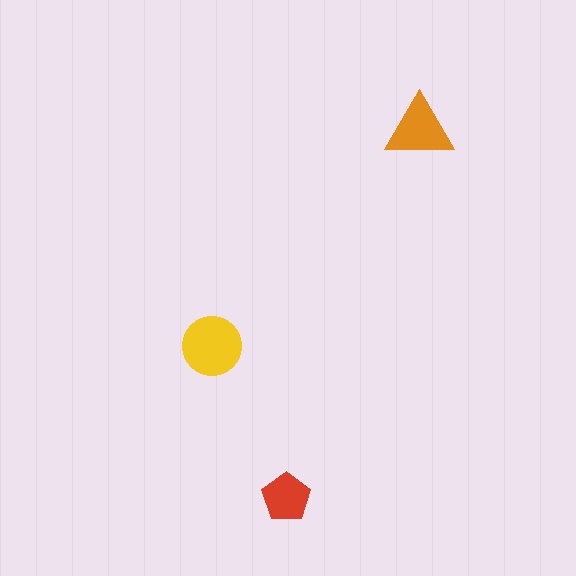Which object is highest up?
The orange triangle is topmost.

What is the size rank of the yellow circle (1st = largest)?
1st.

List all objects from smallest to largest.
The red pentagon, the orange triangle, the yellow circle.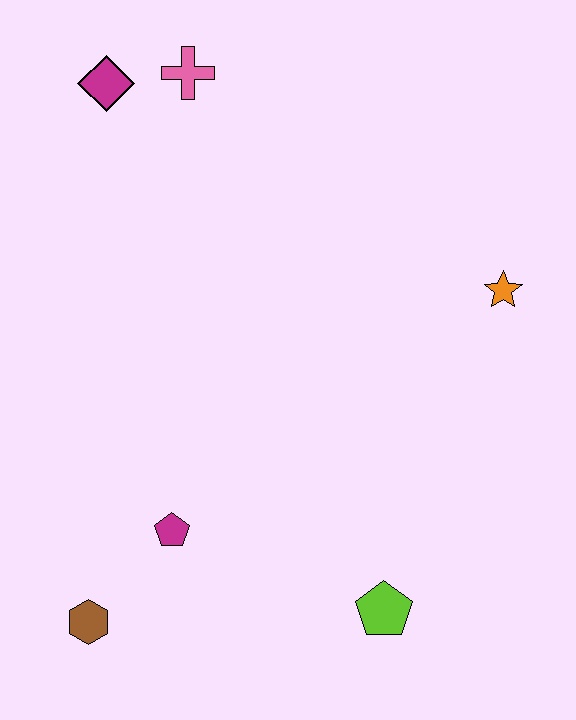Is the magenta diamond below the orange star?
No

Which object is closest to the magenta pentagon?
The brown hexagon is closest to the magenta pentagon.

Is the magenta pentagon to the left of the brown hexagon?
No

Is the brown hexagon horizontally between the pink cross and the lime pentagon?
No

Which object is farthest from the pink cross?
The lime pentagon is farthest from the pink cross.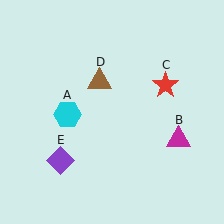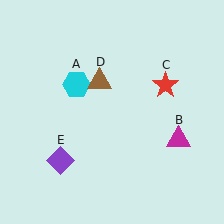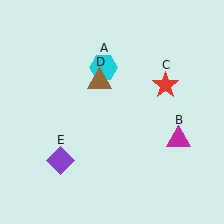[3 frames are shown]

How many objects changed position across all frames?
1 object changed position: cyan hexagon (object A).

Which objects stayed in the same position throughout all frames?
Magenta triangle (object B) and red star (object C) and brown triangle (object D) and purple diamond (object E) remained stationary.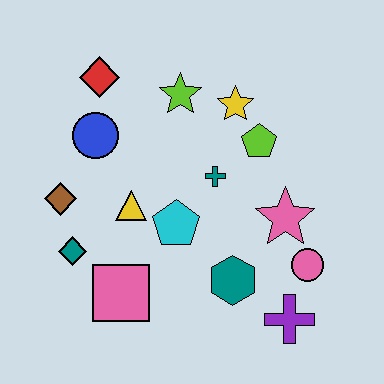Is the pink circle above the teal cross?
No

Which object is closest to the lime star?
The yellow star is closest to the lime star.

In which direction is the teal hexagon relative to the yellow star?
The teal hexagon is below the yellow star.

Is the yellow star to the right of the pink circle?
No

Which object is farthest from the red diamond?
The purple cross is farthest from the red diamond.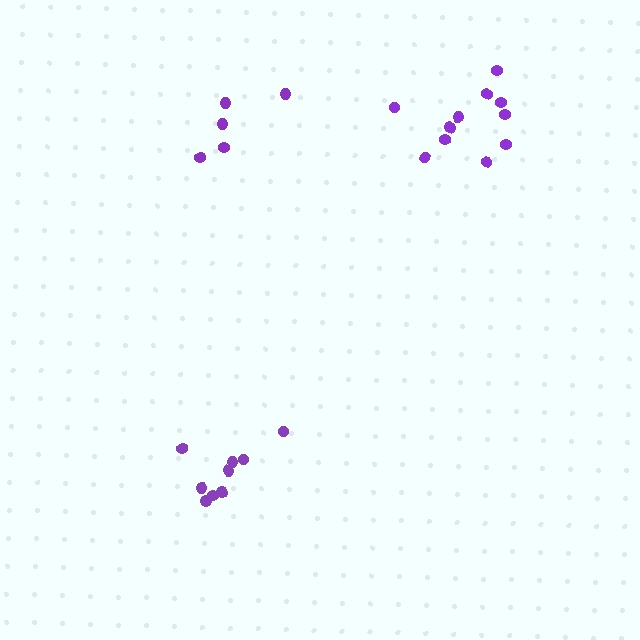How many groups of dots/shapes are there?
There are 3 groups.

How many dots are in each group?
Group 1: 9 dots, Group 2: 5 dots, Group 3: 11 dots (25 total).